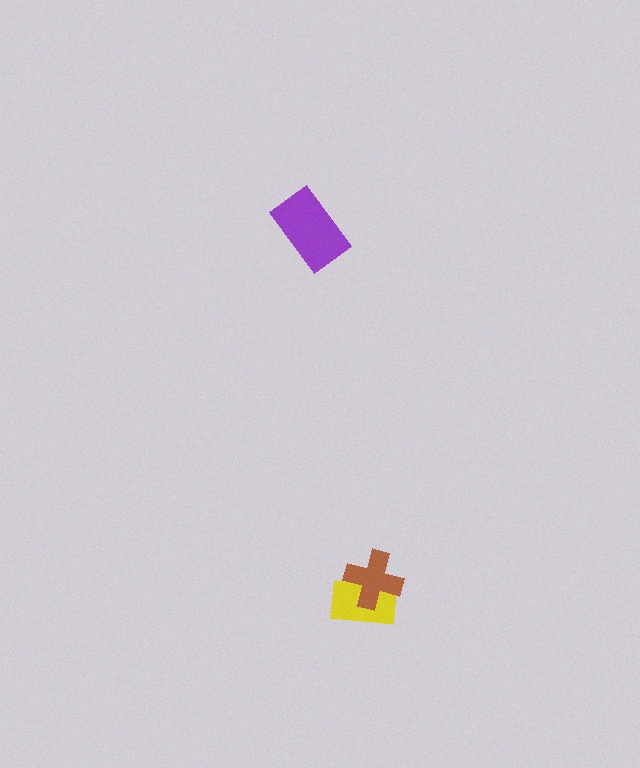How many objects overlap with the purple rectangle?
0 objects overlap with the purple rectangle.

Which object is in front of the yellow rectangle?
The brown cross is in front of the yellow rectangle.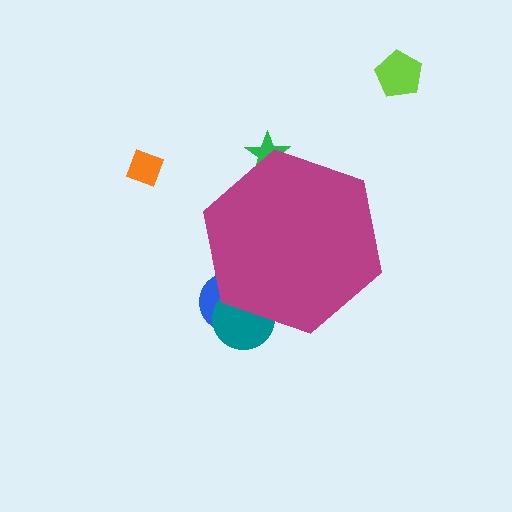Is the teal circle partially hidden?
Yes, the teal circle is partially hidden behind the magenta hexagon.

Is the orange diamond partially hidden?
No, the orange diamond is fully visible.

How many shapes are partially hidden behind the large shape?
3 shapes are partially hidden.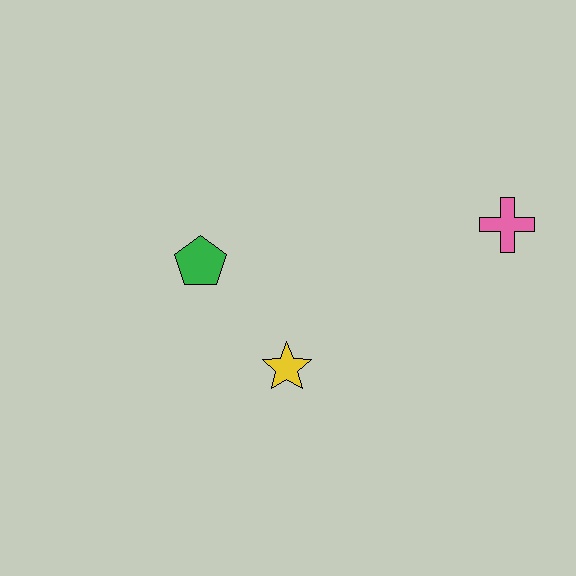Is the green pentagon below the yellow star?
No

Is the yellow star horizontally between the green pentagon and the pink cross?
Yes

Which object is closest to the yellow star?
The green pentagon is closest to the yellow star.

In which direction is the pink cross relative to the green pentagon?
The pink cross is to the right of the green pentagon.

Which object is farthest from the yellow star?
The pink cross is farthest from the yellow star.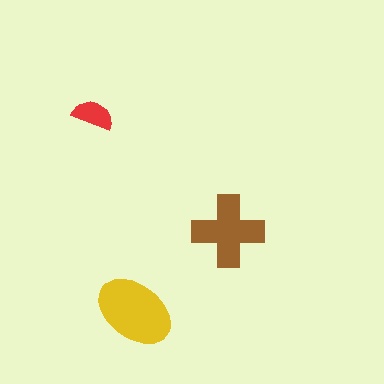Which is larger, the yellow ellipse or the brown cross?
The yellow ellipse.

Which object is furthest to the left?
The red semicircle is leftmost.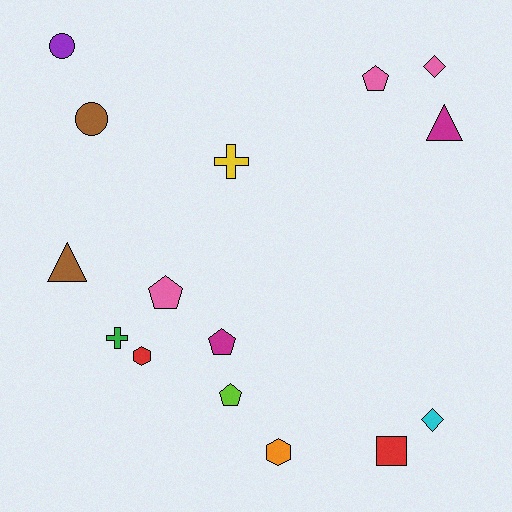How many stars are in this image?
There are no stars.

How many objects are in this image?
There are 15 objects.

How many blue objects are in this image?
There are no blue objects.